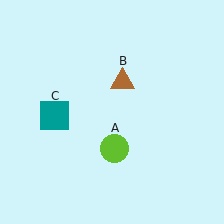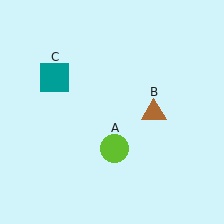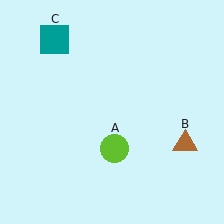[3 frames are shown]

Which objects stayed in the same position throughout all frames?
Lime circle (object A) remained stationary.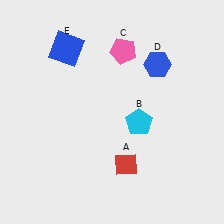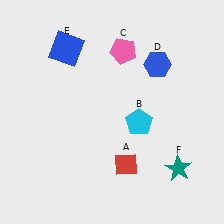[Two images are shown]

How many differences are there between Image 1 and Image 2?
There is 1 difference between the two images.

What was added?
A teal star (F) was added in Image 2.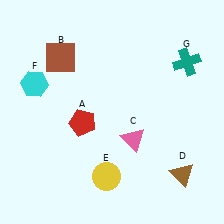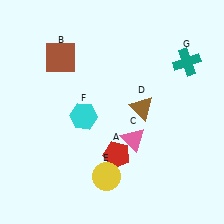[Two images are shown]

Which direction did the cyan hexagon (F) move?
The cyan hexagon (F) moved right.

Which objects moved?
The objects that moved are: the red pentagon (A), the brown triangle (D), the cyan hexagon (F).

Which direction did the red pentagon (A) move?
The red pentagon (A) moved right.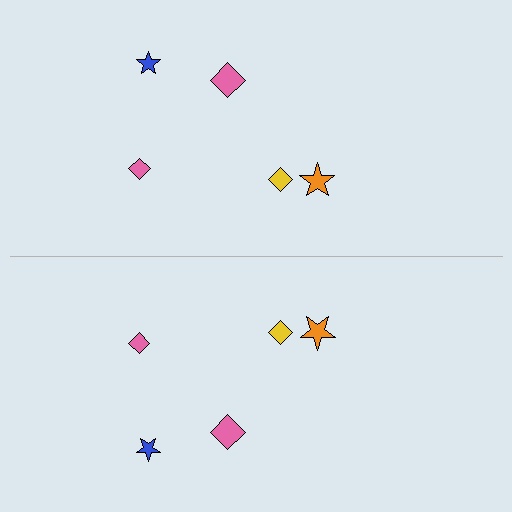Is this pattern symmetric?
Yes, this pattern has bilateral (reflection) symmetry.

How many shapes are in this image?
There are 10 shapes in this image.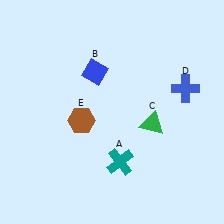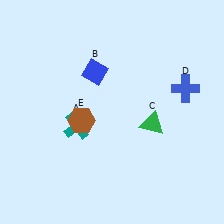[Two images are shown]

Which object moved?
The teal cross (A) moved left.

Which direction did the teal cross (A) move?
The teal cross (A) moved left.